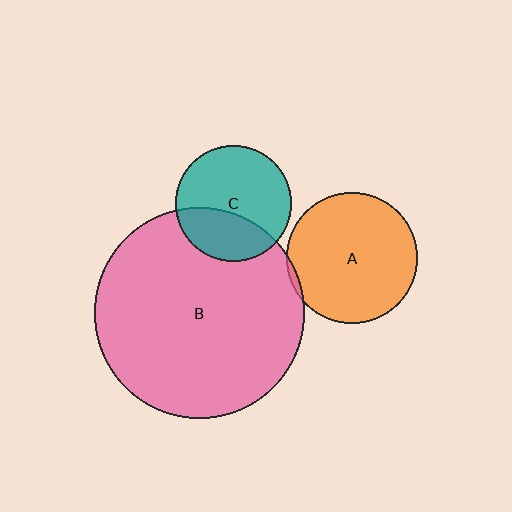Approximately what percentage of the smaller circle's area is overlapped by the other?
Approximately 5%.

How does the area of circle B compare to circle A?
Approximately 2.6 times.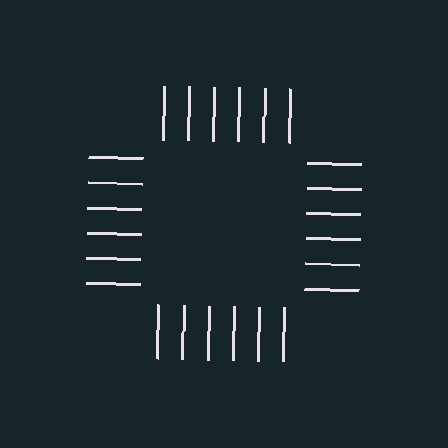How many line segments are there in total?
24 — 6 along each of the 4 edges.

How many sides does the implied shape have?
4 sides — the line-ends trace a square.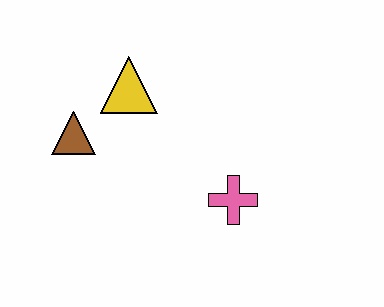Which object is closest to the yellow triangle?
The brown triangle is closest to the yellow triangle.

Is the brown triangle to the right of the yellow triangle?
No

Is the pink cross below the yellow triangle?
Yes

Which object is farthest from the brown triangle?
The pink cross is farthest from the brown triangle.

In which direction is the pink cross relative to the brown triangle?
The pink cross is to the right of the brown triangle.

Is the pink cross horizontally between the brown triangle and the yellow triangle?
No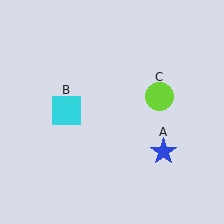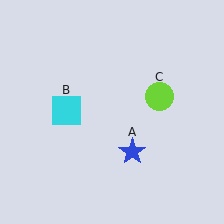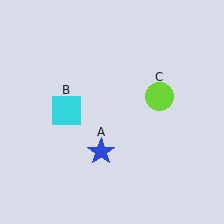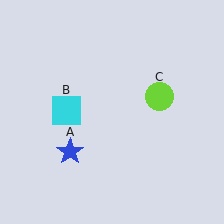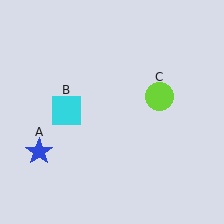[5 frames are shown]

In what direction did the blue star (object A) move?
The blue star (object A) moved left.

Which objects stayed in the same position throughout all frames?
Cyan square (object B) and lime circle (object C) remained stationary.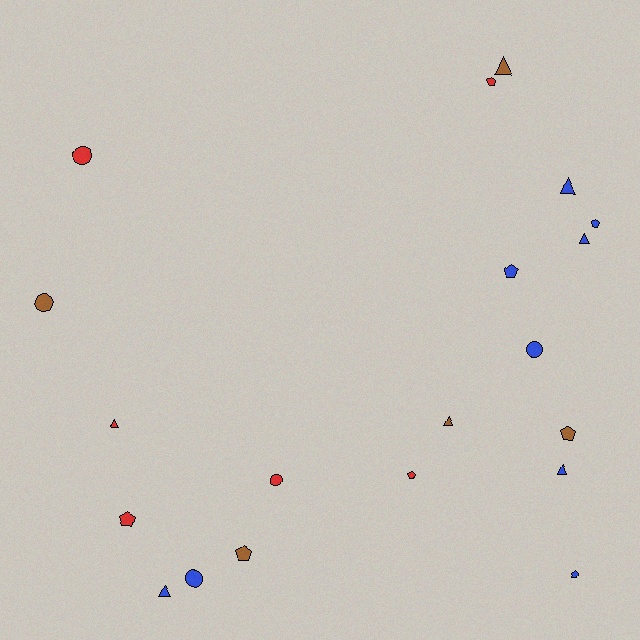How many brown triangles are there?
There are 2 brown triangles.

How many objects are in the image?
There are 20 objects.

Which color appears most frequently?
Blue, with 9 objects.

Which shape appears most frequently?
Pentagon, with 8 objects.